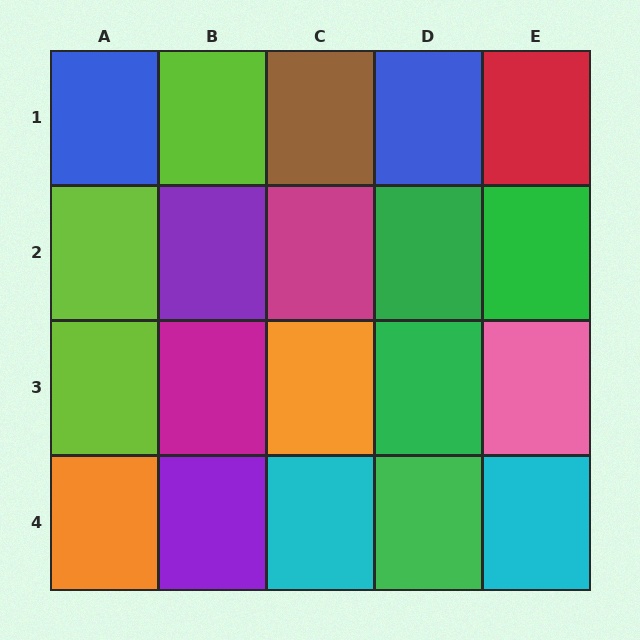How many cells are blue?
2 cells are blue.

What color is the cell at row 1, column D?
Blue.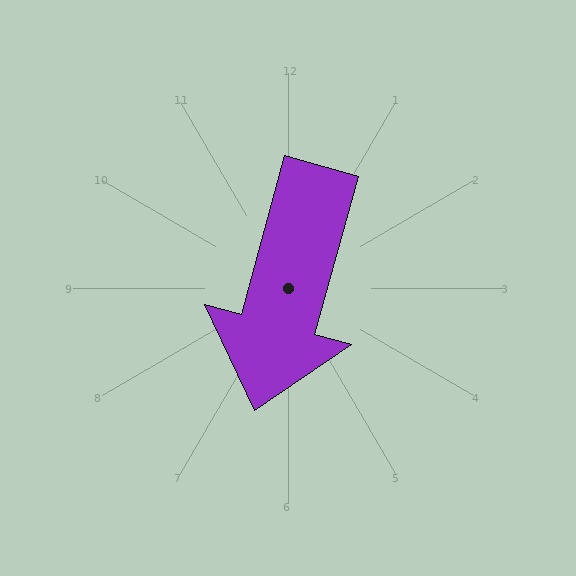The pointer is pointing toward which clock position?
Roughly 7 o'clock.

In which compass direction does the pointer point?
South.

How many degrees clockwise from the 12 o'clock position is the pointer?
Approximately 195 degrees.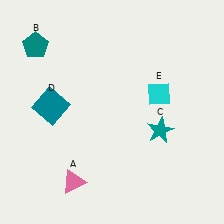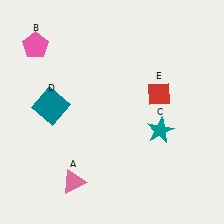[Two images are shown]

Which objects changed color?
B changed from teal to pink. E changed from cyan to red.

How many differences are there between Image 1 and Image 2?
There are 2 differences between the two images.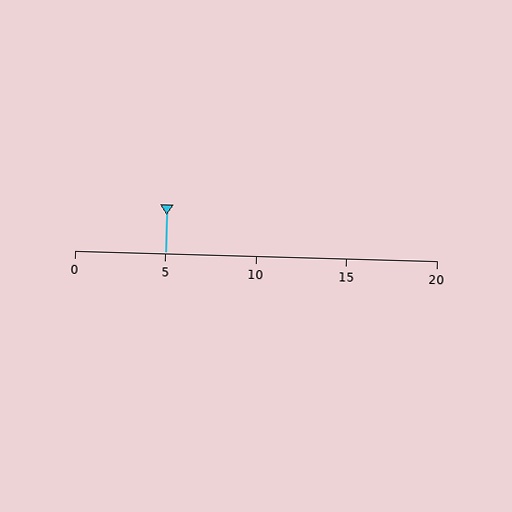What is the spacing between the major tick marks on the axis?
The major ticks are spaced 5 apart.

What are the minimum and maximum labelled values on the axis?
The axis runs from 0 to 20.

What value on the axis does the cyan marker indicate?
The marker indicates approximately 5.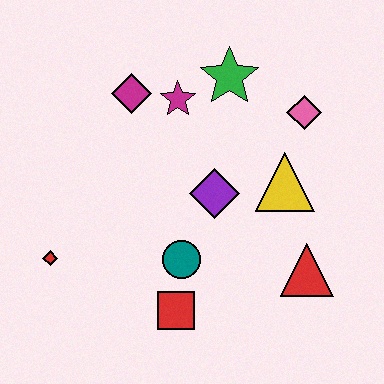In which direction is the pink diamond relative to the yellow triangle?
The pink diamond is above the yellow triangle.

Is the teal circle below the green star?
Yes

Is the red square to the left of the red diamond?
No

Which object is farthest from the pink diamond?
The red diamond is farthest from the pink diamond.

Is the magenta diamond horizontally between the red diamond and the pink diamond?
Yes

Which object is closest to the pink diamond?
The yellow triangle is closest to the pink diamond.